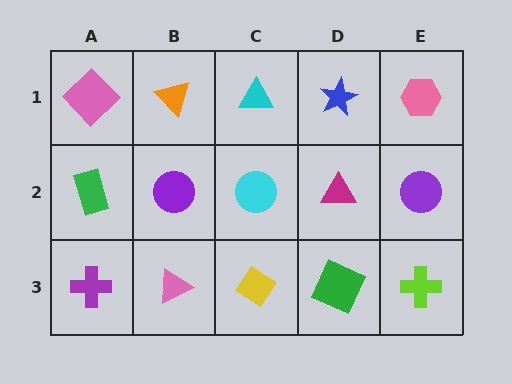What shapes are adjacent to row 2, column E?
A pink hexagon (row 1, column E), a lime cross (row 3, column E), a magenta triangle (row 2, column D).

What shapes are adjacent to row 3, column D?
A magenta triangle (row 2, column D), a yellow diamond (row 3, column C), a lime cross (row 3, column E).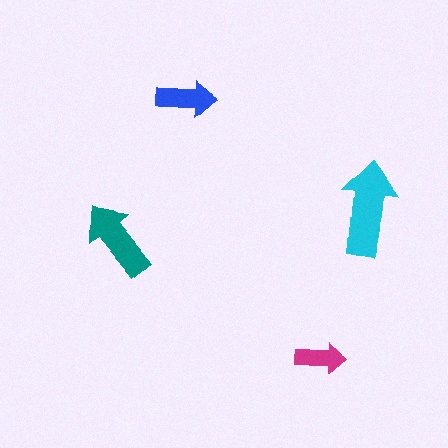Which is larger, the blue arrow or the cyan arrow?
The cyan one.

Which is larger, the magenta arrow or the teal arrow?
The teal one.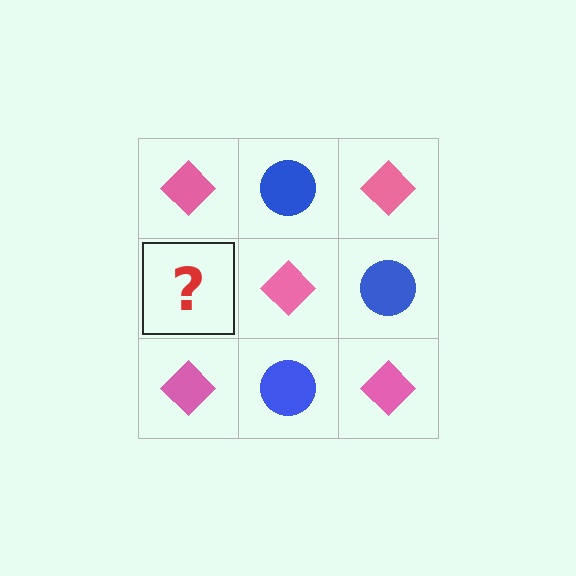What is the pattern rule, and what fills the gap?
The rule is that it alternates pink diamond and blue circle in a checkerboard pattern. The gap should be filled with a blue circle.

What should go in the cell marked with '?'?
The missing cell should contain a blue circle.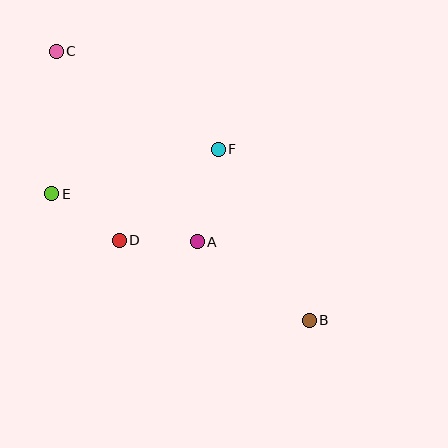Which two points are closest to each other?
Points A and D are closest to each other.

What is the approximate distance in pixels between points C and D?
The distance between C and D is approximately 200 pixels.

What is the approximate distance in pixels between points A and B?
The distance between A and B is approximately 137 pixels.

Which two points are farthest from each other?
Points B and C are farthest from each other.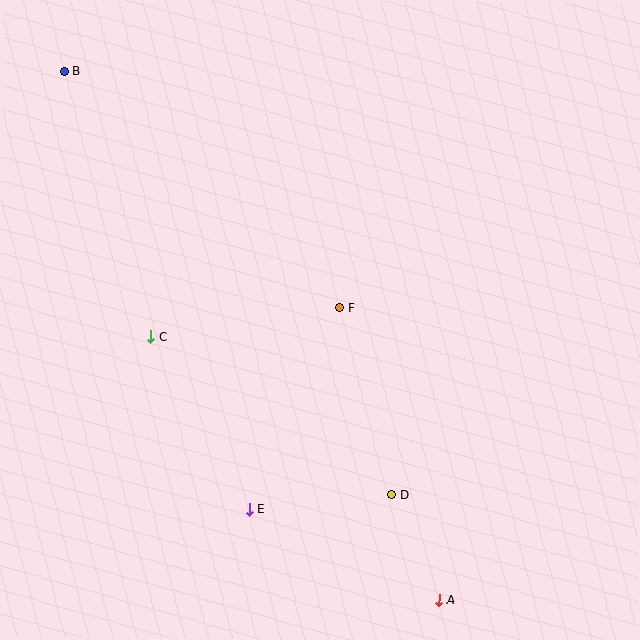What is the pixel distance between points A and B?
The distance between A and B is 648 pixels.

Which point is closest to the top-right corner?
Point F is closest to the top-right corner.